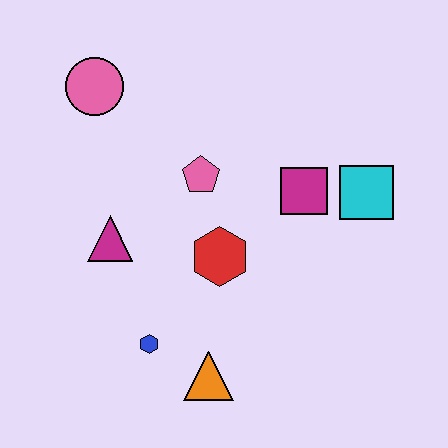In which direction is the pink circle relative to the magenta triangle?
The pink circle is above the magenta triangle.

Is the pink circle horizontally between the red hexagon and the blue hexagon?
No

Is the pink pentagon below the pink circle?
Yes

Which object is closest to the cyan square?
The magenta square is closest to the cyan square.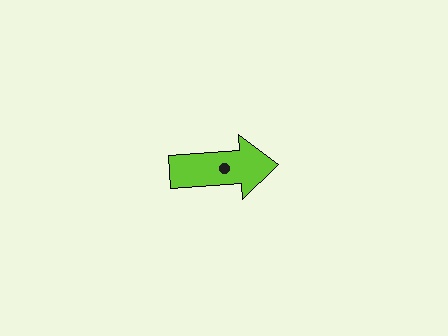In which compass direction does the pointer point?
East.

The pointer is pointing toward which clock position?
Roughly 3 o'clock.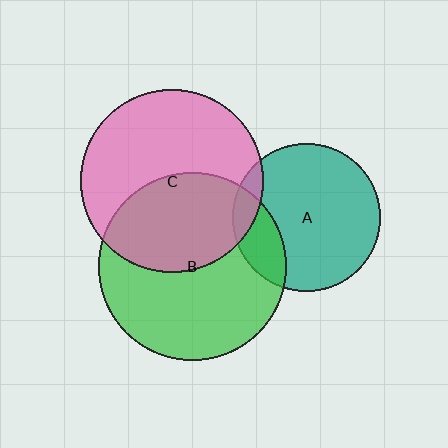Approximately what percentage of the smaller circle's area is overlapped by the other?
Approximately 10%.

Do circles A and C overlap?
Yes.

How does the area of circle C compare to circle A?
Approximately 1.5 times.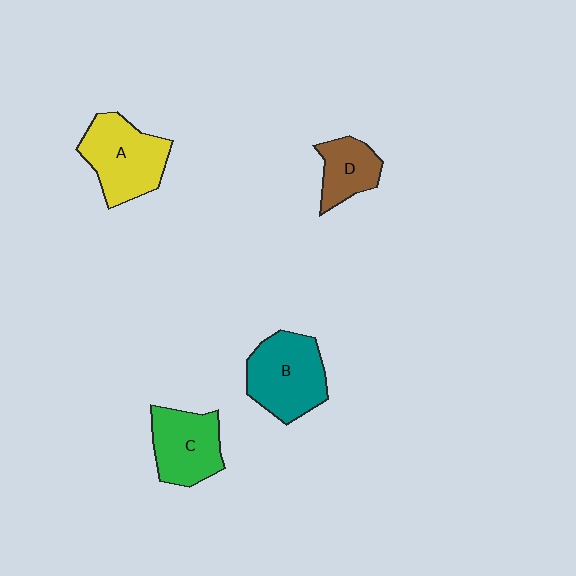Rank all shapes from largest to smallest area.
From largest to smallest: B (teal), A (yellow), C (green), D (brown).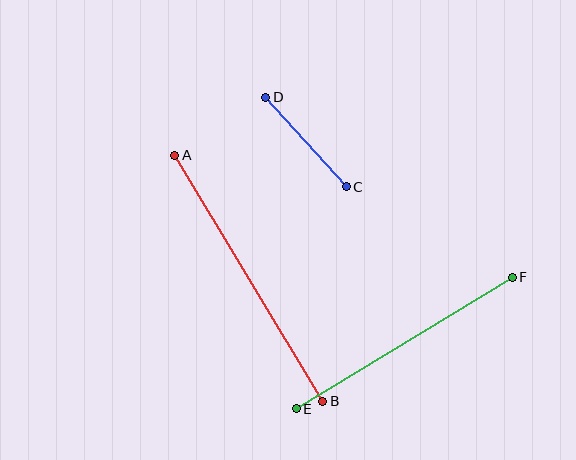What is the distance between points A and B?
The distance is approximately 287 pixels.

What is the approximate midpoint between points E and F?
The midpoint is at approximately (404, 343) pixels.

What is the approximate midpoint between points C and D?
The midpoint is at approximately (306, 142) pixels.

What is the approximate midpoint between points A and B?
The midpoint is at approximately (249, 278) pixels.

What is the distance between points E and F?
The distance is approximately 253 pixels.